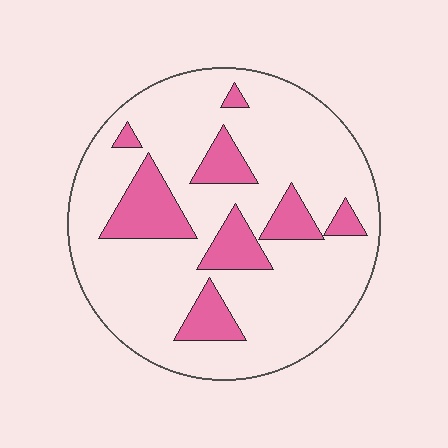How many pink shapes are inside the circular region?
8.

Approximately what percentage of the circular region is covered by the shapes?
Approximately 20%.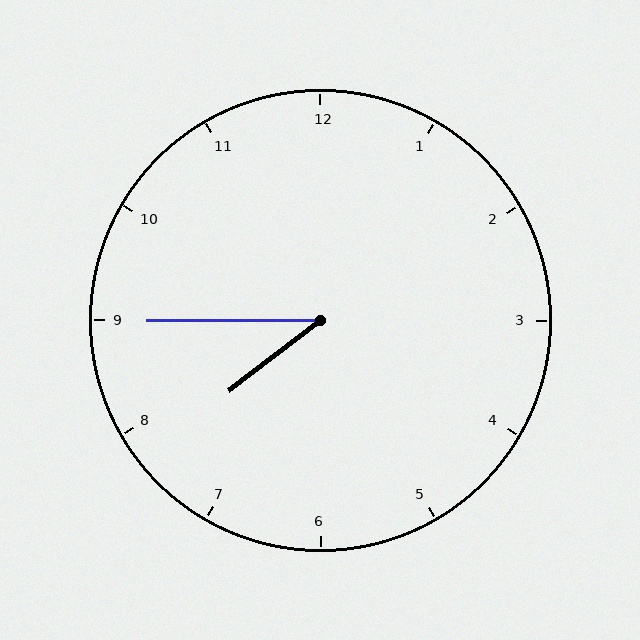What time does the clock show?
7:45.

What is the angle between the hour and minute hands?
Approximately 38 degrees.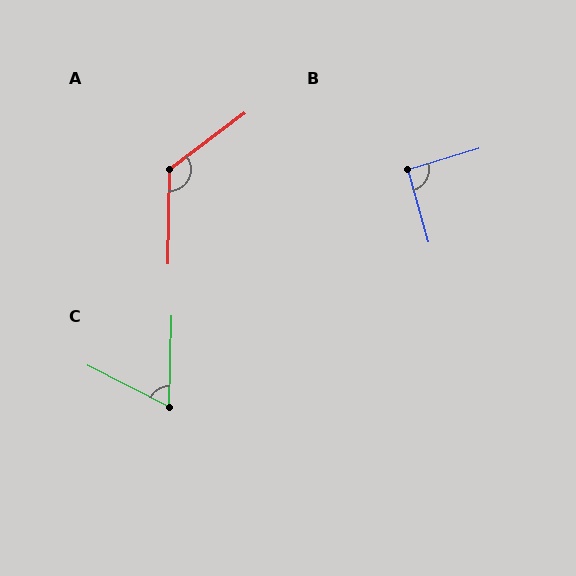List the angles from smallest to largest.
C (64°), B (91°), A (127°).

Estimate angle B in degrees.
Approximately 91 degrees.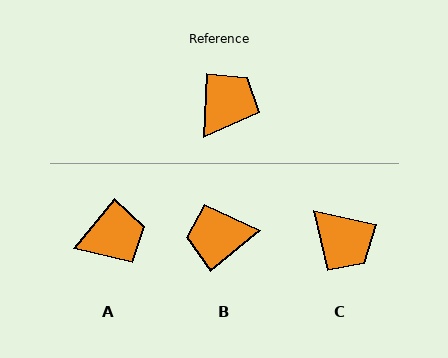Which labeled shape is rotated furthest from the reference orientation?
B, about 131 degrees away.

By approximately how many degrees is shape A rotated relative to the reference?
Approximately 37 degrees clockwise.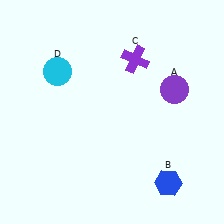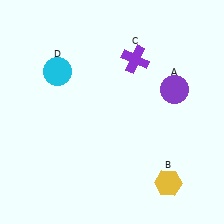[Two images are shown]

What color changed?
The hexagon (B) changed from blue in Image 1 to yellow in Image 2.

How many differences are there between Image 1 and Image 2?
There is 1 difference between the two images.